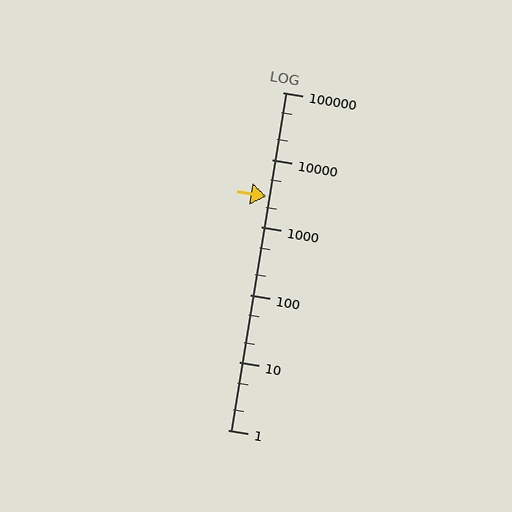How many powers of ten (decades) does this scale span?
The scale spans 5 decades, from 1 to 100000.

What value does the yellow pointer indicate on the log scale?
The pointer indicates approximately 2900.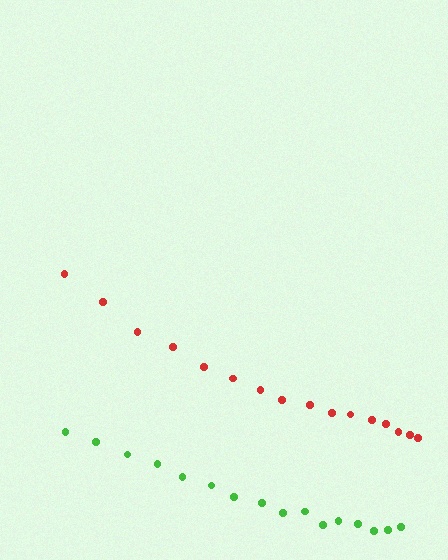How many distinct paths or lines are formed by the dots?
There are 2 distinct paths.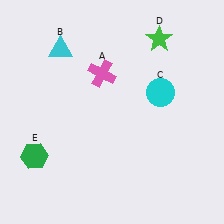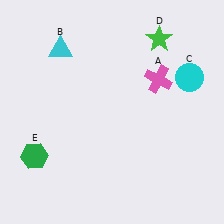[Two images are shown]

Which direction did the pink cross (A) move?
The pink cross (A) moved right.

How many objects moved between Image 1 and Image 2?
2 objects moved between the two images.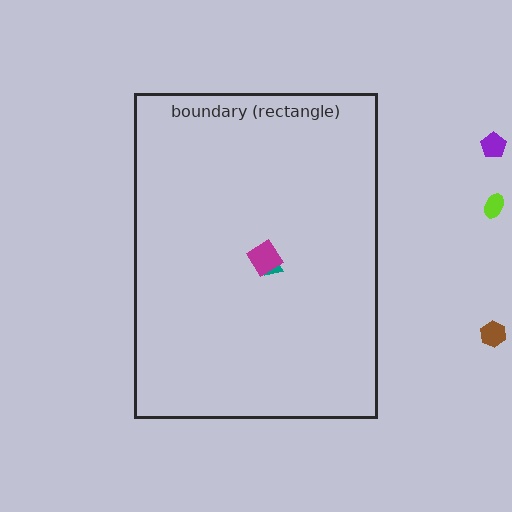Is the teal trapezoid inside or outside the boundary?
Inside.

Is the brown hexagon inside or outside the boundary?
Outside.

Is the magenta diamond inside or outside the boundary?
Inside.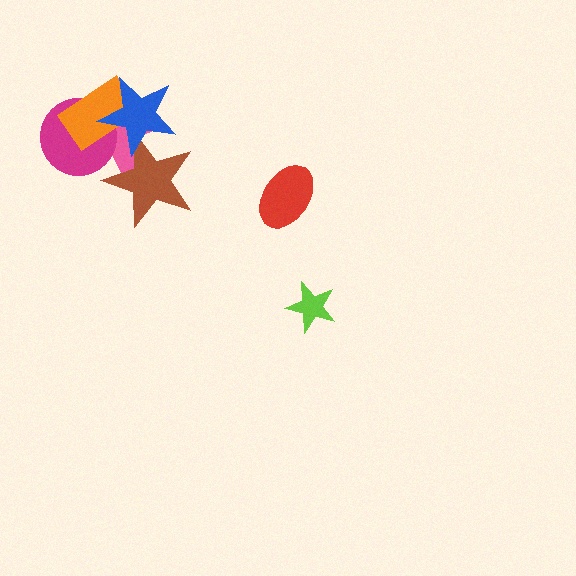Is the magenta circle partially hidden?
Yes, it is partially covered by another shape.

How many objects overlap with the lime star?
0 objects overlap with the lime star.